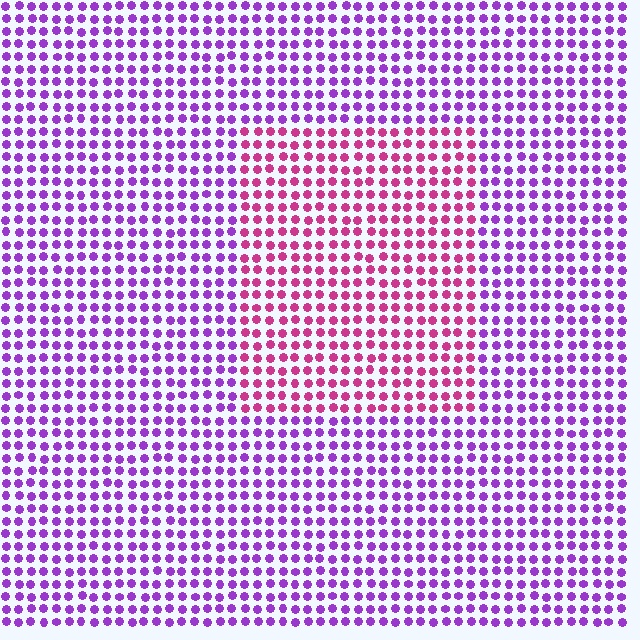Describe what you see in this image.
The image is filled with small purple elements in a uniform arrangement. A rectangle-shaped region is visible where the elements are tinted to a slightly different hue, forming a subtle color boundary.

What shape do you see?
I see a rectangle.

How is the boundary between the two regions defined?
The boundary is defined purely by a slight shift in hue (about 45 degrees). Spacing, size, and orientation are identical on both sides.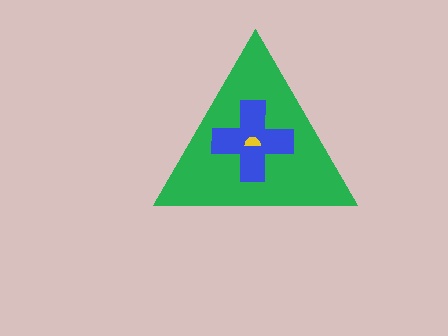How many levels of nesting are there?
3.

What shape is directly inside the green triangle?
The blue cross.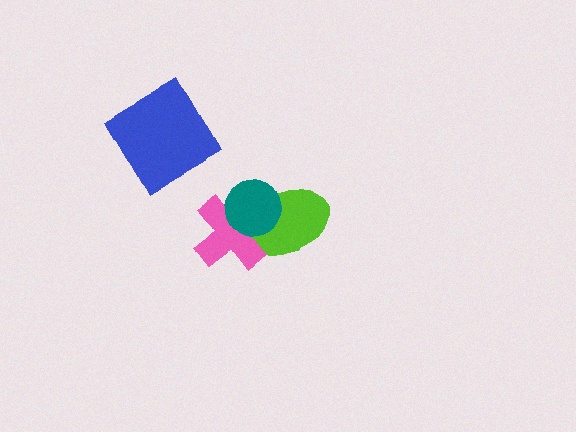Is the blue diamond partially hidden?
No, no other shape covers it.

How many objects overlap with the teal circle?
2 objects overlap with the teal circle.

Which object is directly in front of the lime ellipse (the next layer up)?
The pink cross is directly in front of the lime ellipse.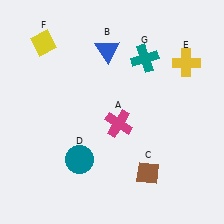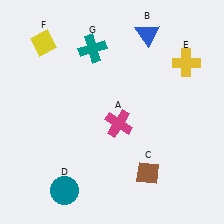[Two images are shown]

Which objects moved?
The objects that moved are: the blue triangle (B), the teal circle (D), the teal cross (G).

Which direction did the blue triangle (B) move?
The blue triangle (B) moved right.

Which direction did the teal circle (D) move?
The teal circle (D) moved down.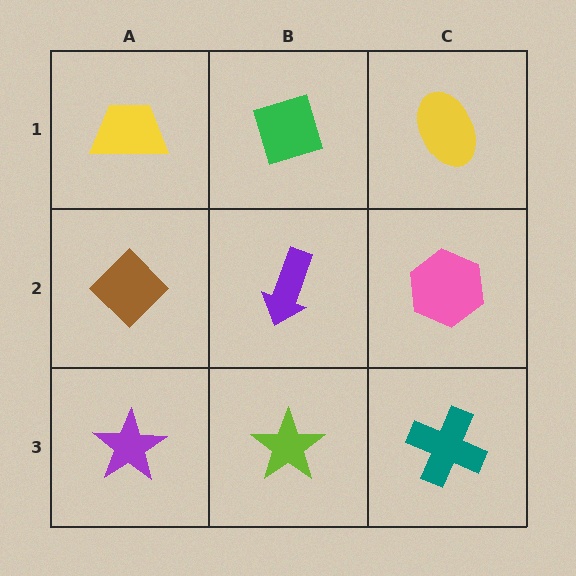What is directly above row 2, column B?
A green diamond.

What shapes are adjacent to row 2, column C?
A yellow ellipse (row 1, column C), a teal cross (row 3, column C), a purple arrow (row 2, column B).